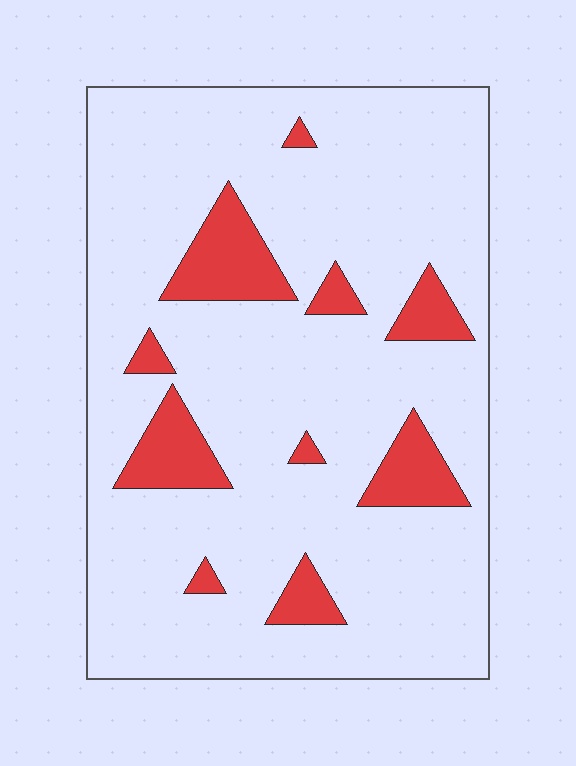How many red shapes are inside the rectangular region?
10.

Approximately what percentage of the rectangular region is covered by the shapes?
Approximately 15%.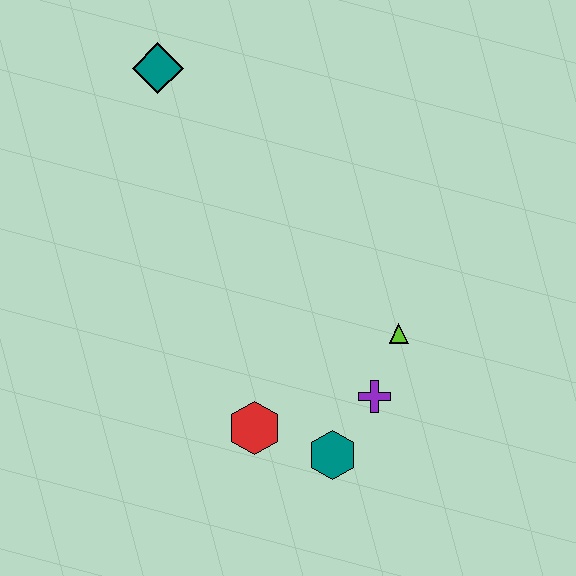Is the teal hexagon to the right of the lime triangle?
No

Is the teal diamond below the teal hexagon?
No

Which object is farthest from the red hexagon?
The teal diamond is farthest from the red hexagon.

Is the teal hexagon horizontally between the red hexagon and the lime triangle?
Yes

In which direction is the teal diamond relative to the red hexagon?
The teal diamond is above the red hexagon.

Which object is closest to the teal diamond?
The lime triangle is closest to the teal diamond.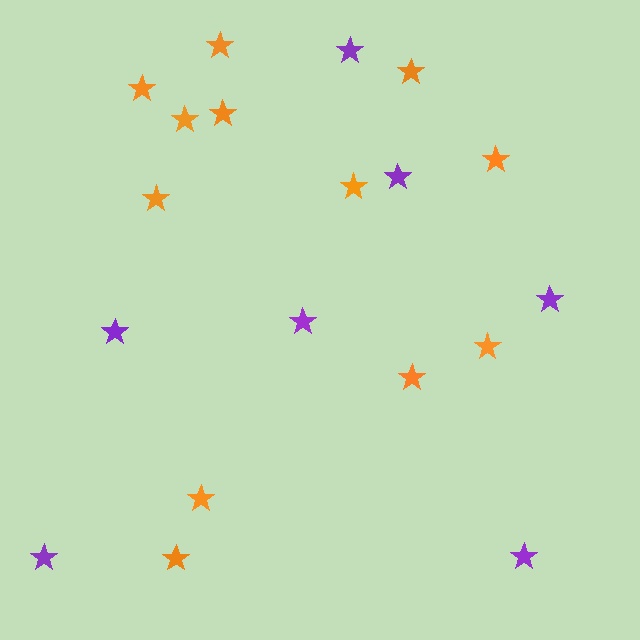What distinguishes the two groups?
There are 2 groups: one group of purple stars (7) and one group of orange stars (12).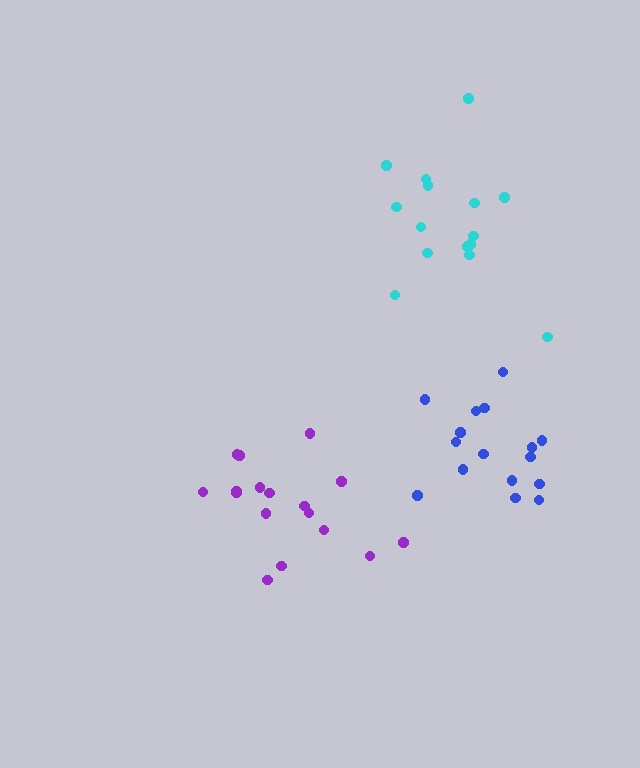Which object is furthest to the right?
The blue cluster is rightmost.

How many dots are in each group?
Group 1: 17 dots, Group 2: 15 dots, Group 3: 16 dots (48 total).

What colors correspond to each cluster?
The clusters are colored: purple, cyan, blue.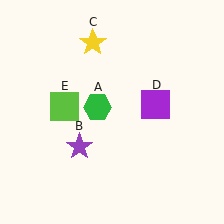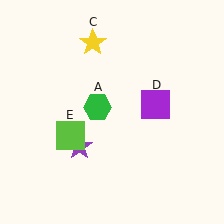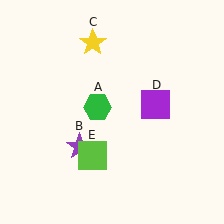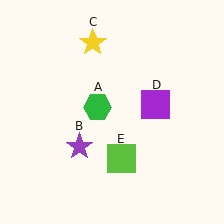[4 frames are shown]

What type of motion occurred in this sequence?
The lime square (object E) rotated counterclockwise around the center of the scene.